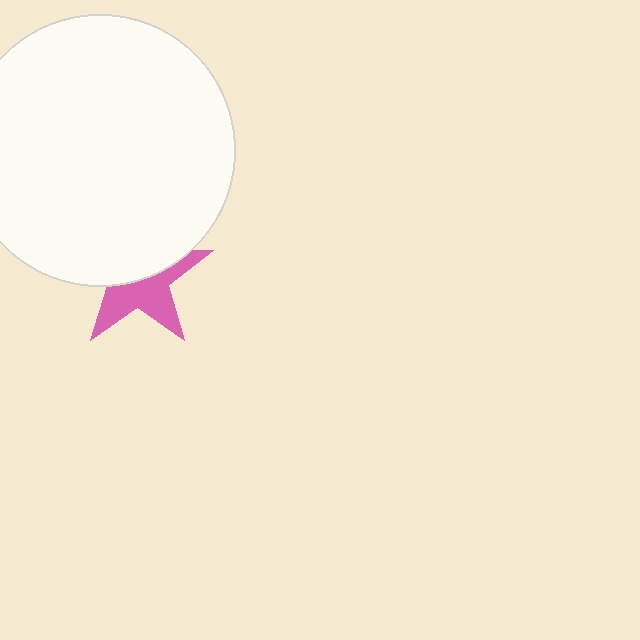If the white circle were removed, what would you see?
You would see the complete pink star.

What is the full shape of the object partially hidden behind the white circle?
The partially hidden object is a pink star.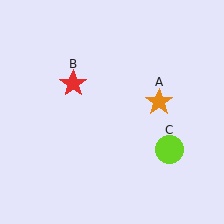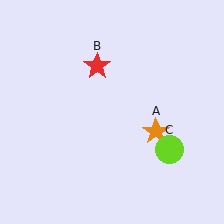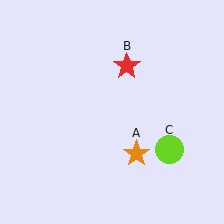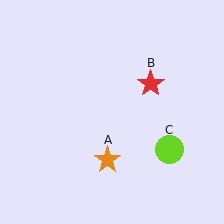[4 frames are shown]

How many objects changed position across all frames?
2 objects changed position: orange star (object A), red star (object B).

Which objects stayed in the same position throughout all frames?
Lime circle (object C) remained stationary.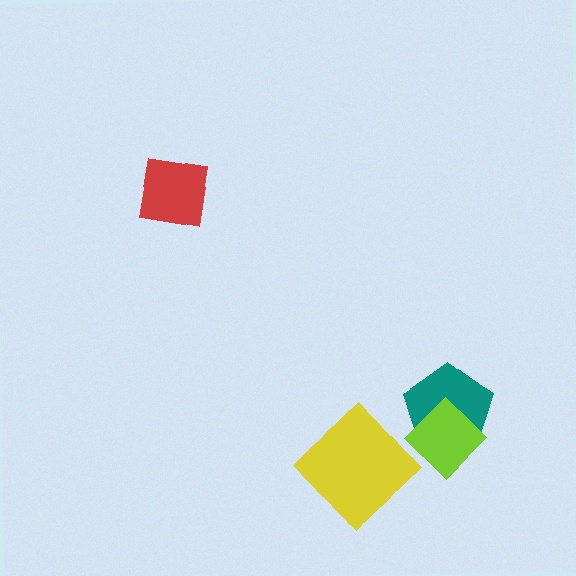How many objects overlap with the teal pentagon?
1 object overlaps with the teal pentagon.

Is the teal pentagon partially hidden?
Yes, it is partially covered by another shape.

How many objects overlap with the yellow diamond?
0 objects overlap with the yellow diamond.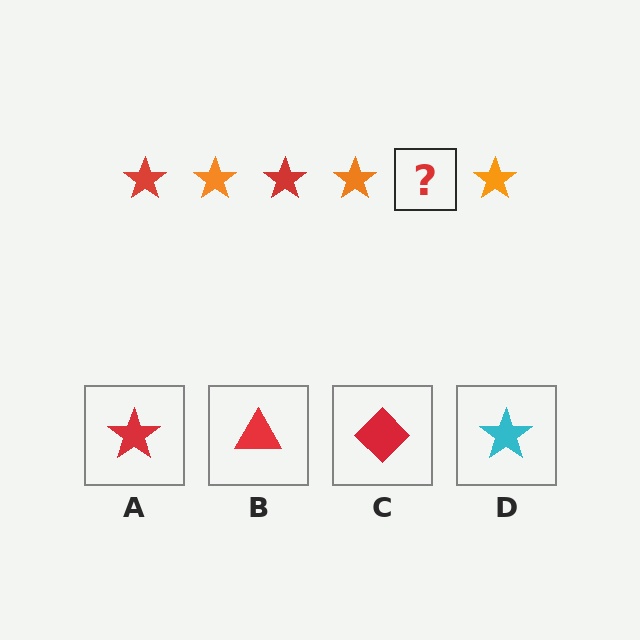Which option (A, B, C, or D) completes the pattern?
A.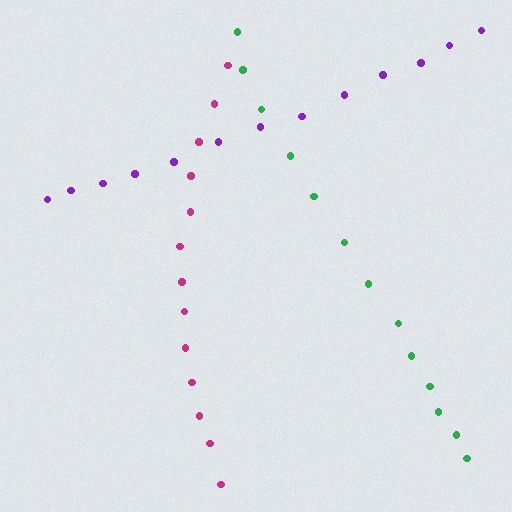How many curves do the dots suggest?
There are 3 distinct paths.